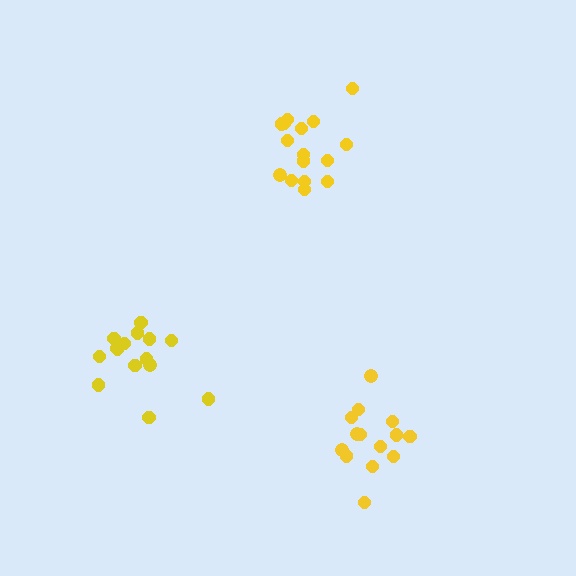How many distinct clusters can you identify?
There are 3 distinct clusters.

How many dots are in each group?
Group 1: 14 dots, Group 2: 15 dots, Group 3: 16 dots (45 total).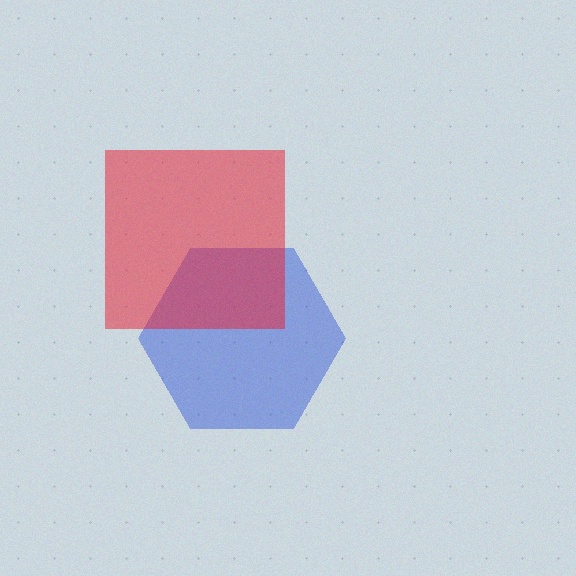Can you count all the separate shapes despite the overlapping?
Yes, there are 2 separate shapes.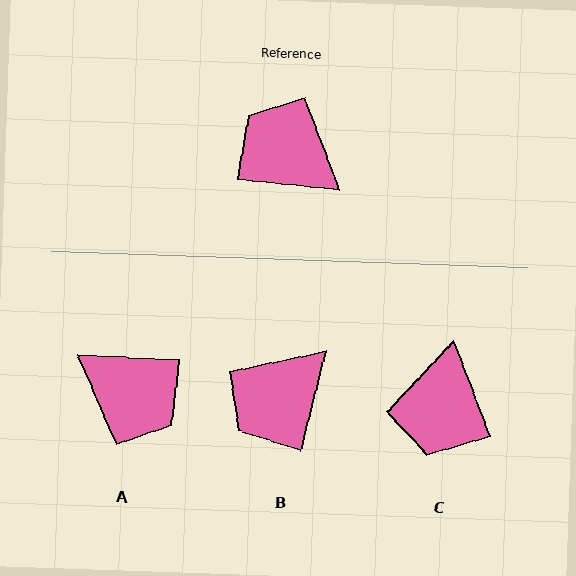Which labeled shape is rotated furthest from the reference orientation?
A, about 177 degrees away.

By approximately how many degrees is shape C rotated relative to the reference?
Approximately 117 degrees counter-clockwise.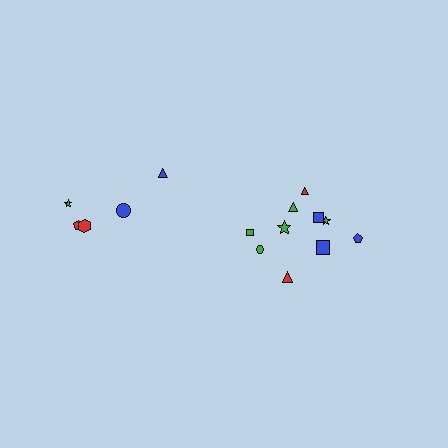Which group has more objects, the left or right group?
The right group.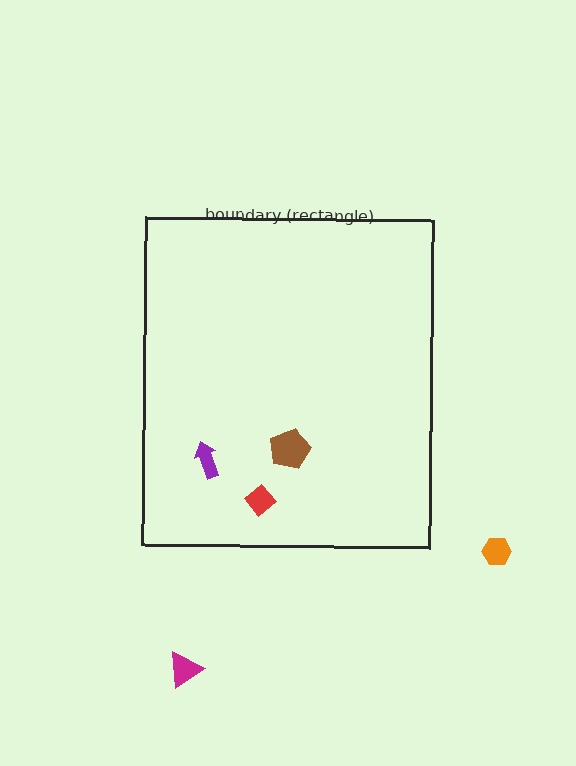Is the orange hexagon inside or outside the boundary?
Outside.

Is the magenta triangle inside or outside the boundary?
Outside.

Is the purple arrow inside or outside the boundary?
Inside.